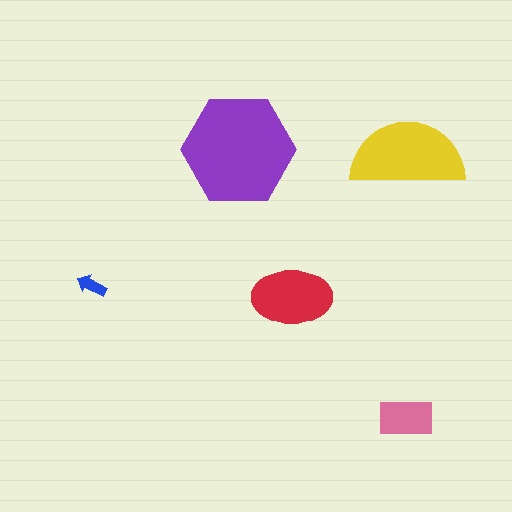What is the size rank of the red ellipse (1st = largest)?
3rd.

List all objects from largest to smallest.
The purple hexagon, the yellow semicircle, the red ellipse, the pink rectangle, the blue arrow.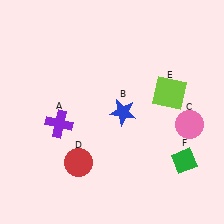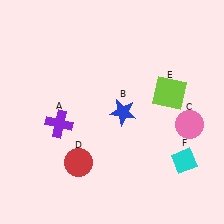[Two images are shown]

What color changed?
The diamond (F) changed from green in Image 1 to cyan in Image 2.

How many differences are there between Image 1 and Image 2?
There is 1 difference between the two images.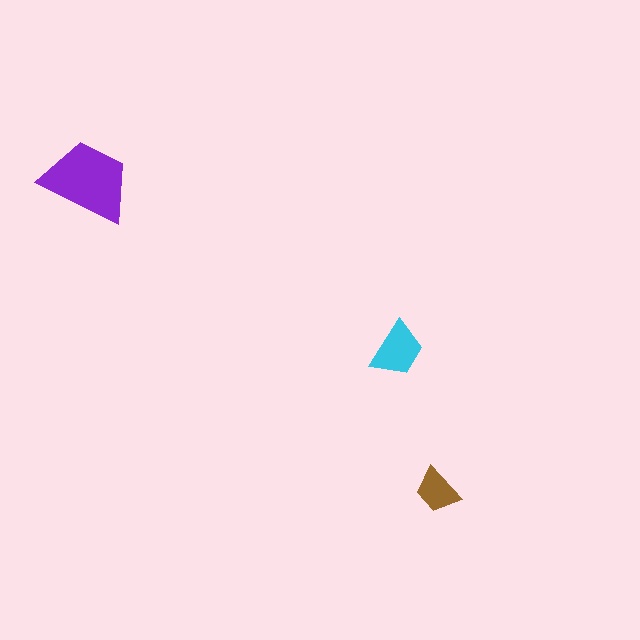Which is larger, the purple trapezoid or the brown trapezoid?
The purple one.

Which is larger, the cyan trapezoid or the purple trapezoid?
The purple one.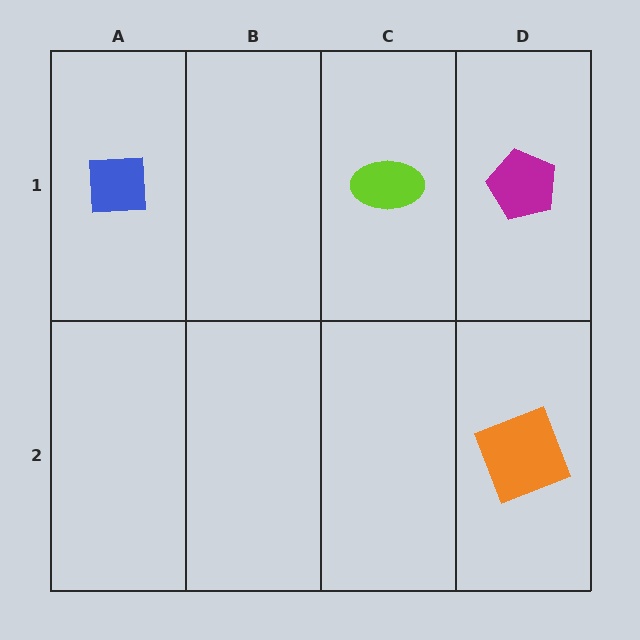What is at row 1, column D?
A magenta pentagon.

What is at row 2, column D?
An orange square.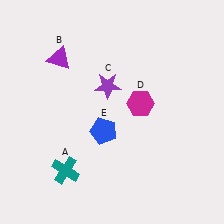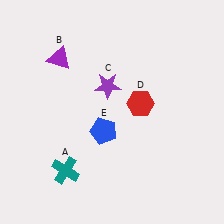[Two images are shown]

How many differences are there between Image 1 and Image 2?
There is 1 difference between the two images.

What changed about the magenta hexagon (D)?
In Image 1, D is magenta. In Image 2, it changed to red.